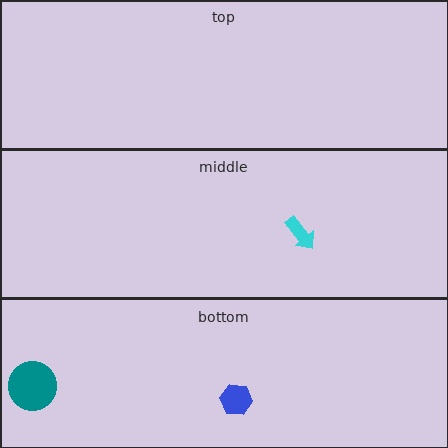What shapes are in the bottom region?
The blue hexagon, the teal circle.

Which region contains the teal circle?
The bottom region.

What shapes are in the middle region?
The cyan arrow.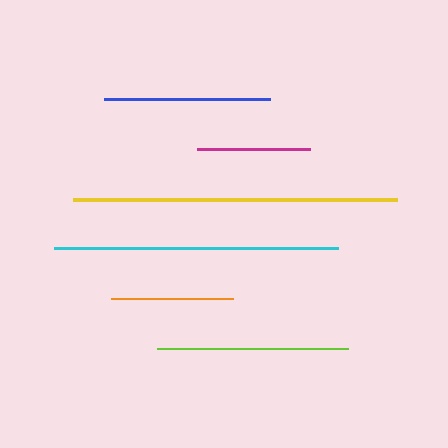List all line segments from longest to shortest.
From longest to shortest: yellow, cyan, lime, blue, orange, magenta.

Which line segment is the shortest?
The magenta line is the shortest at approximately 113 pixels.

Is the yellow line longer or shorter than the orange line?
The yellow line is longer than the orange line.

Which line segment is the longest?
The yellow line is the longest at approximately 325 pixels.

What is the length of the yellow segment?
The yellow segment is approximately 325 pixels long.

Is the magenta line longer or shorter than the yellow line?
The yellow line is longer than the magenta line.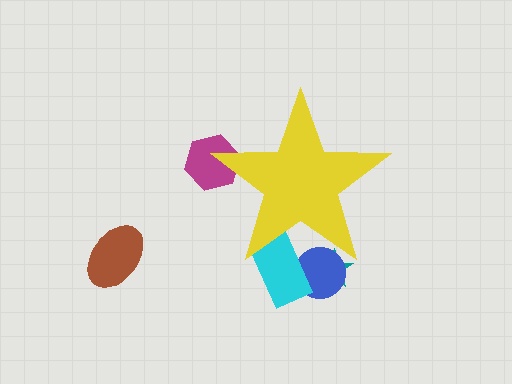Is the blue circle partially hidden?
Yes, the blue circle is partially hidden behind the yellow star.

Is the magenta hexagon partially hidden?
Yes, the magenta hexagon is partially hidden behind the yellow star.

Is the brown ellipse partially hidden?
No, the brown ellipse is fully visible.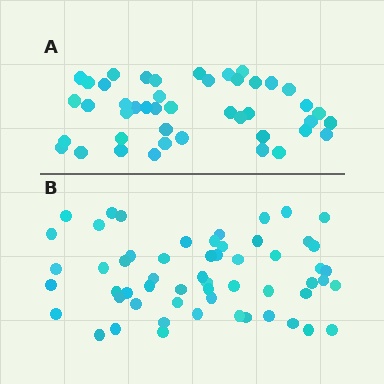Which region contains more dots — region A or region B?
Region B (the bottom region) has more dots.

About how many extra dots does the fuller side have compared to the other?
Region B has approximately 15 more dots than region A.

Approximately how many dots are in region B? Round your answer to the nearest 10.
About 60 dots. (The exact count is 57, which rounds to 60.)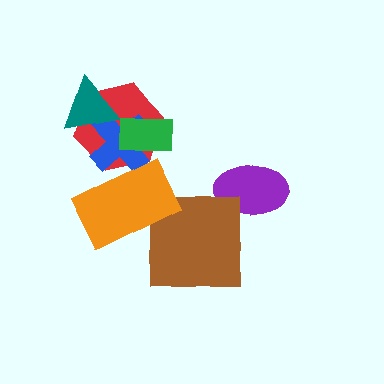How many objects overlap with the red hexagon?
4 objects overlap with the red hexagon.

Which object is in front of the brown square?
The orange rectangle is in front of the brown square.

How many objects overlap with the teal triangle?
2 objects overlap with the teal triangle.